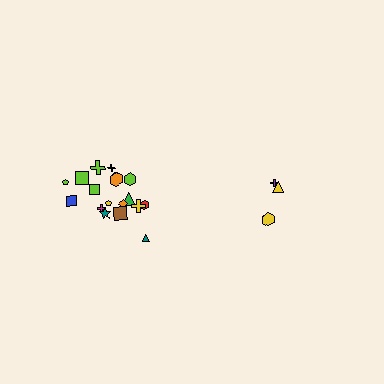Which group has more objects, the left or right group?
The left group.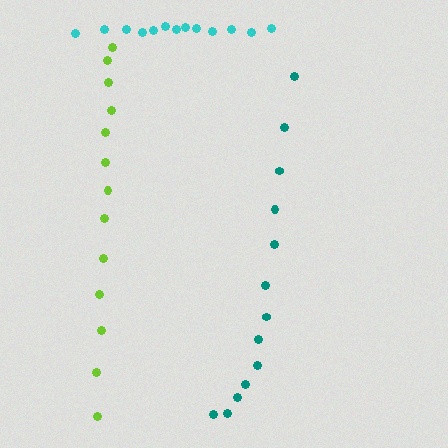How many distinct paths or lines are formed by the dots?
There are 3 distinct paths.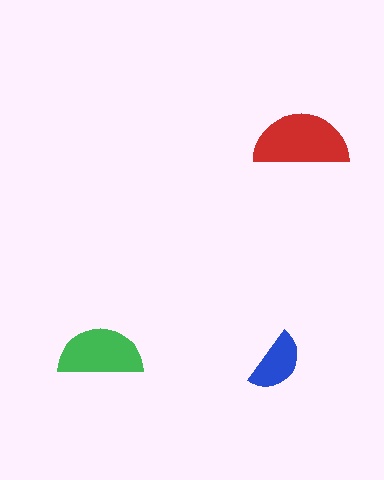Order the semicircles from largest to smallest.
the red one, the green one, the blue one.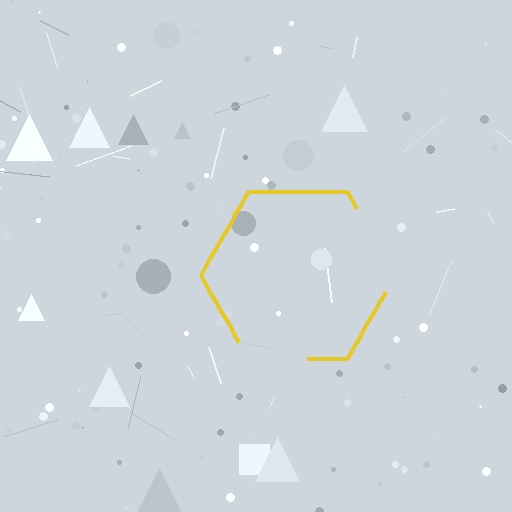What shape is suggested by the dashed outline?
The dashed outline suggests a hexagon.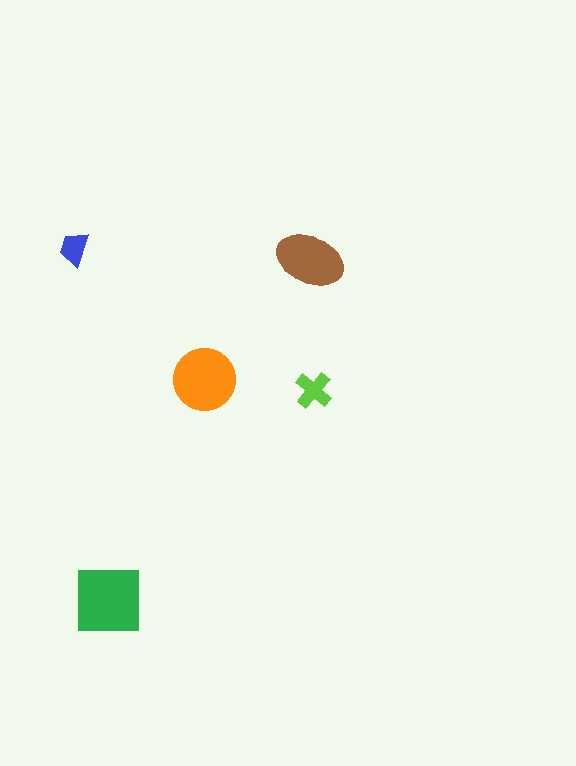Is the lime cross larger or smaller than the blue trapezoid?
Larger.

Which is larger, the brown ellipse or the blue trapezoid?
The brown ellipse.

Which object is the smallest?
The blue trapezoid.